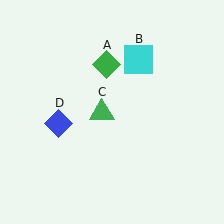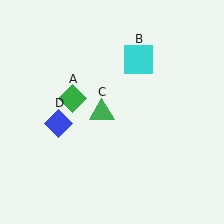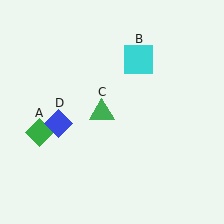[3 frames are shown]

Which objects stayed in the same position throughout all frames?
Cyan square (object B) and green triangle (object C) and blue diamond (object D) remained stationary.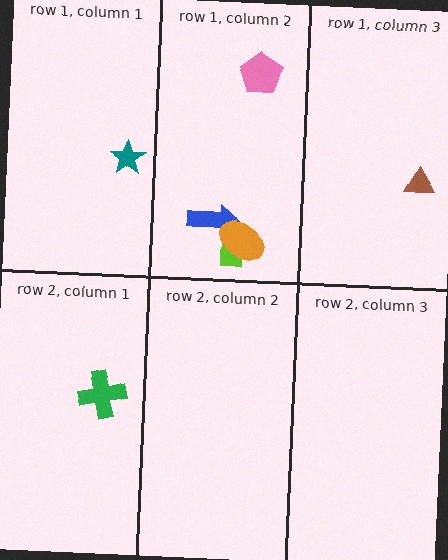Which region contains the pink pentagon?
The row 1, column 2 region.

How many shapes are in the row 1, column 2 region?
4.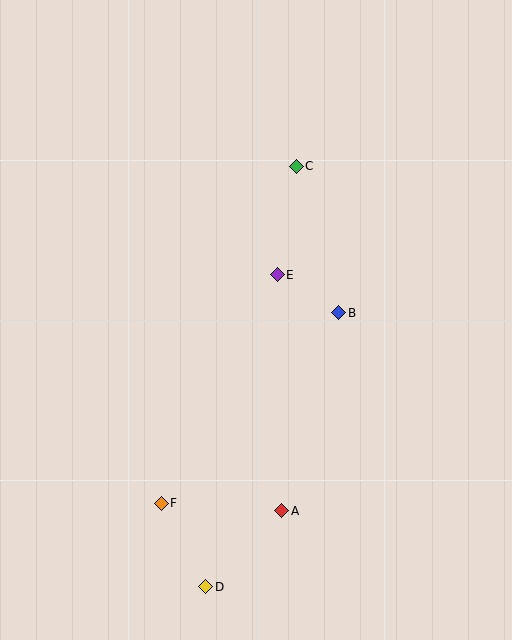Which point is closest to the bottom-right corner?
Point A is closest to the bottom-right corner.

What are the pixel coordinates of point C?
Point C is at (296, 166).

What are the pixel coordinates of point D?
Point D is at (206, 587).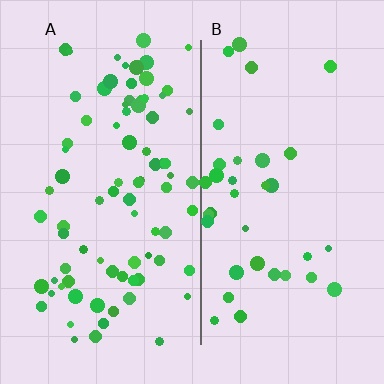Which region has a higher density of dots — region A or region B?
A (the left).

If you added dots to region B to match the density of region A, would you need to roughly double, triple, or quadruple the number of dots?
Approximately double.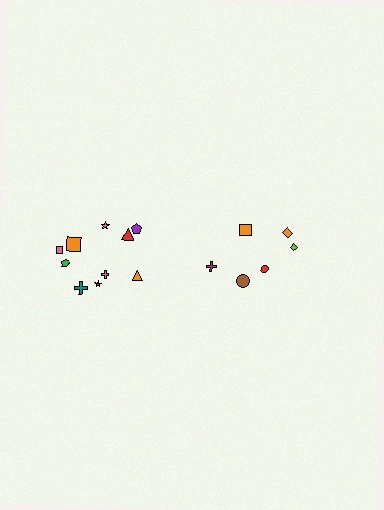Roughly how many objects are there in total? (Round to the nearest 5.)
Roughly 15 objects in total.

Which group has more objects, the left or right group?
The left group.